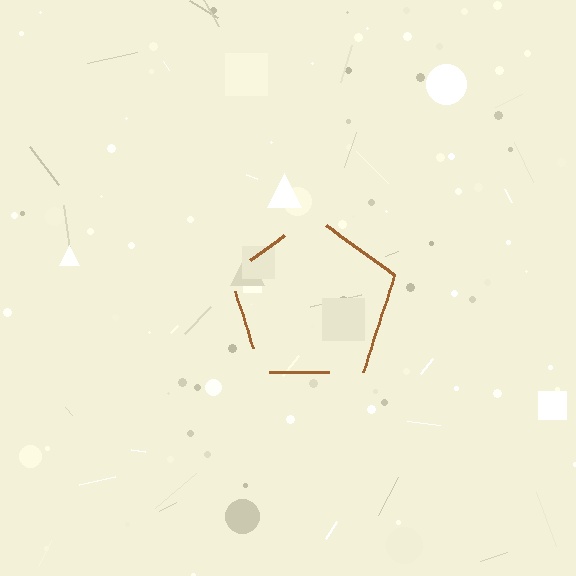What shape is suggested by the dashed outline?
The dashed outline suggests a pentagon.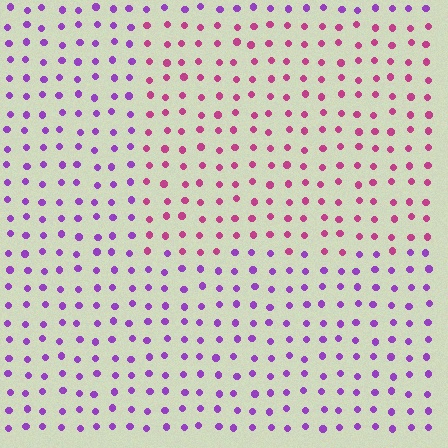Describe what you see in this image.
The image is filled with small purple elements in a uniform arrangement. A rectangle-shaped region is visible where the elements are tinted to a slightly different hue, forming a subtle color boundary.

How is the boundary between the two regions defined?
The boundary is defined purely by a slight shift in hue (about 45 degrees). Spacing, size, and orientation are identical on both sides.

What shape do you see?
I see a rectangle.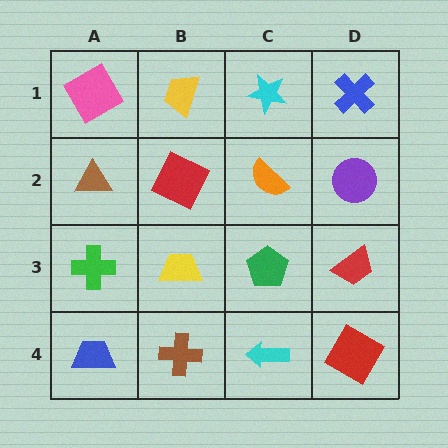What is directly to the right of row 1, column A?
A yellow trapezoid.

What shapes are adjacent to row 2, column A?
A pink square (row 1, column A), a green cross (row 3, column A), a red square (row 2, column B).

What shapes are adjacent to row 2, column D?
A blue cross (row 1, column D), a red trapezoid (row 3, column D), an orange semicircle (row 2, column C).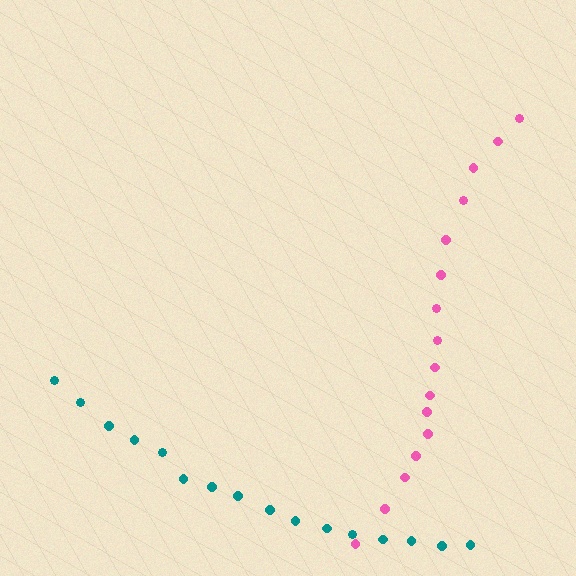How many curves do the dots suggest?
There are 2 distinct paths.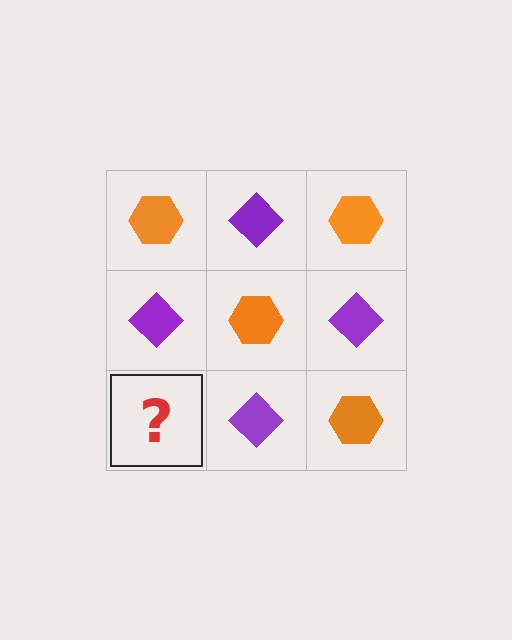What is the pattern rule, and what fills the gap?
The rule is that it alternates orange hexagon and purple diamond in a checkerboard pattern. The gap should be filled with an orange hexagon.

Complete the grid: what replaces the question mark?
The question mark should be replaced with an orange hexagon.